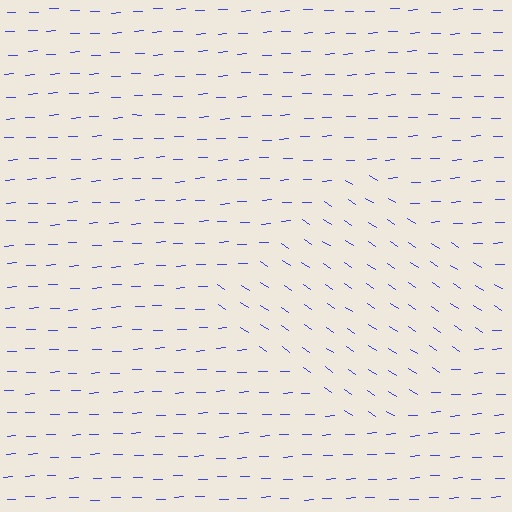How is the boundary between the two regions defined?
The boundary is defined purely by a change in line orientation (approximately 36 degrees difference). All lines are the same color and thickness.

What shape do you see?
I see a diamond.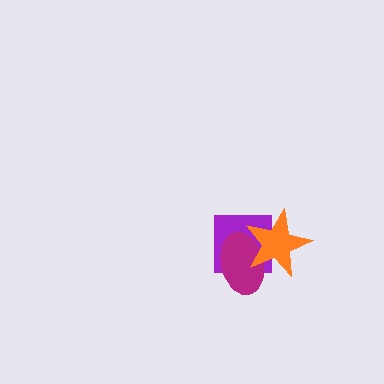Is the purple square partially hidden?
Yes, it is partially covered by another shape.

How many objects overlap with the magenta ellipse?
2 objects overlap with the magenta ellipse.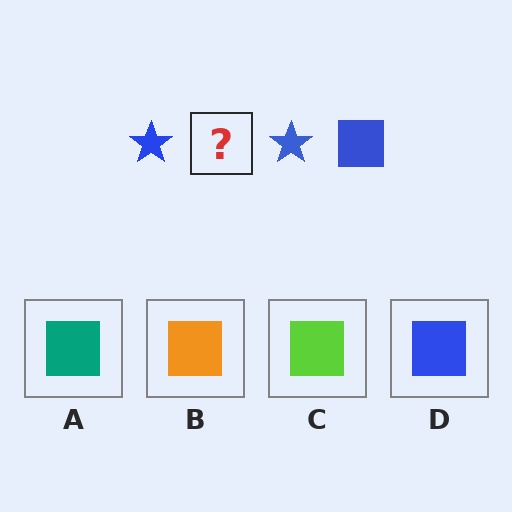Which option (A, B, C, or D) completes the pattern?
D.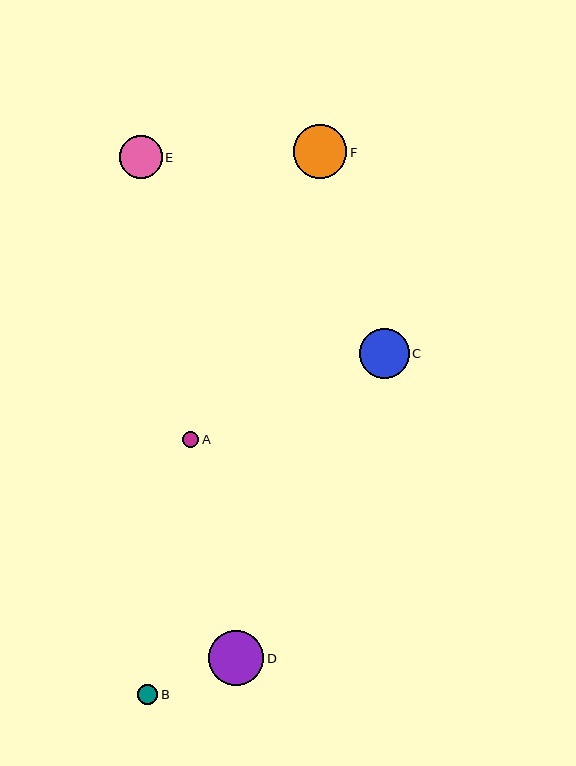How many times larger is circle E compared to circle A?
Circle E is approximately 2.7 times the size of circle A.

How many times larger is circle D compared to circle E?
Circle D is approximately 1.3 times the size of circle E.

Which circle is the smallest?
Circle A is the smallest with a size of approximately 16 pixels.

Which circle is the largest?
Circle D is the largest with a size of approximately 55 pixels.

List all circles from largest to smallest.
From largest to smallest: D, F, C, E, B, A.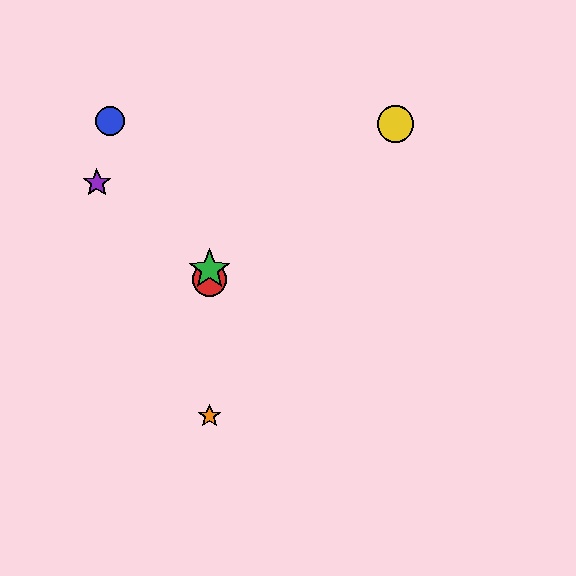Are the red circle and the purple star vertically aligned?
No, the red circle is at x≈210 and the purple star is at x≈97.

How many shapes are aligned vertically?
3 shapes (the red circle, the green star, the orange star) are aligned vertically.